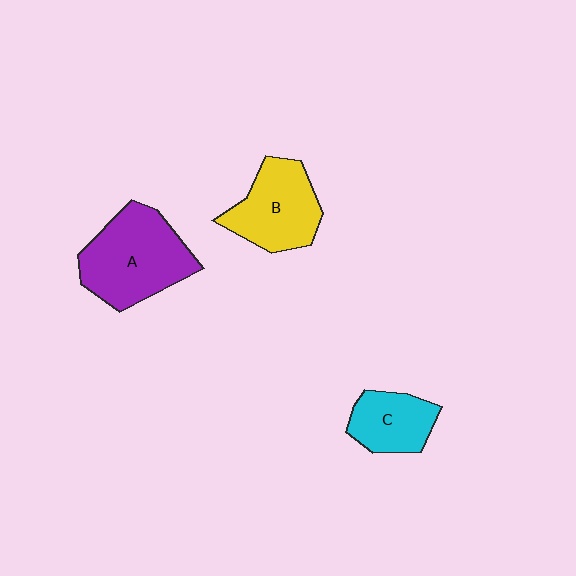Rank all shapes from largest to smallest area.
From largest to smallest: A (purple), B (yellow), C (cyan).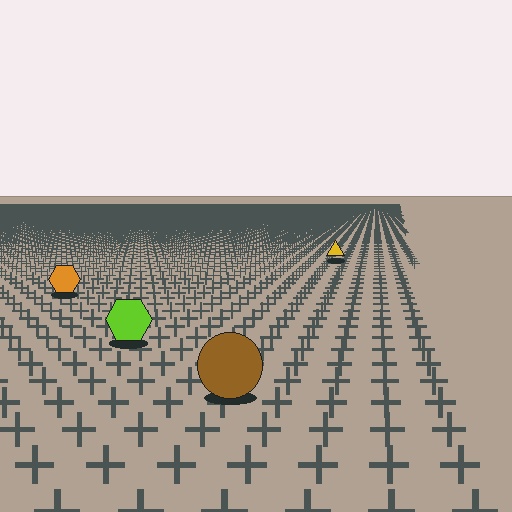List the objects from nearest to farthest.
From nearest to farthest: the brown circle, the lime hexagon, the orange hexagon, the yellow triangle.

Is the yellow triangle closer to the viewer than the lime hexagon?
No. The lime hexagon is closer — you can tell from the texture gradient: the ground texture is coarser near it.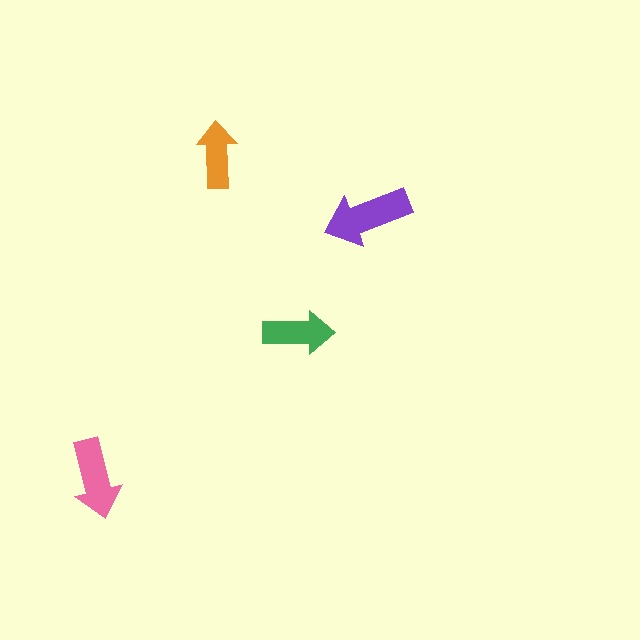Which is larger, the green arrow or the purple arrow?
The purple one.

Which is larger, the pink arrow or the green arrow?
The pink one.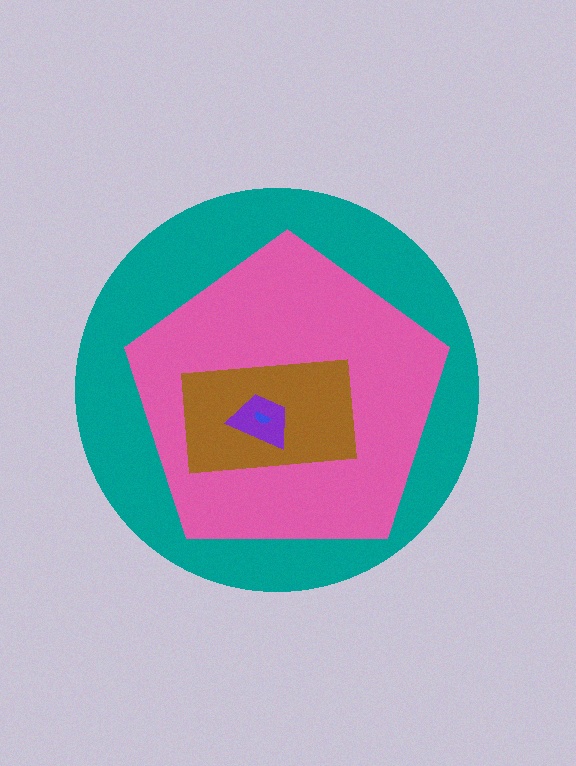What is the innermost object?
The blue semicircle.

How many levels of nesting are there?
5.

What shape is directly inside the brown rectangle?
The purple trapezoid.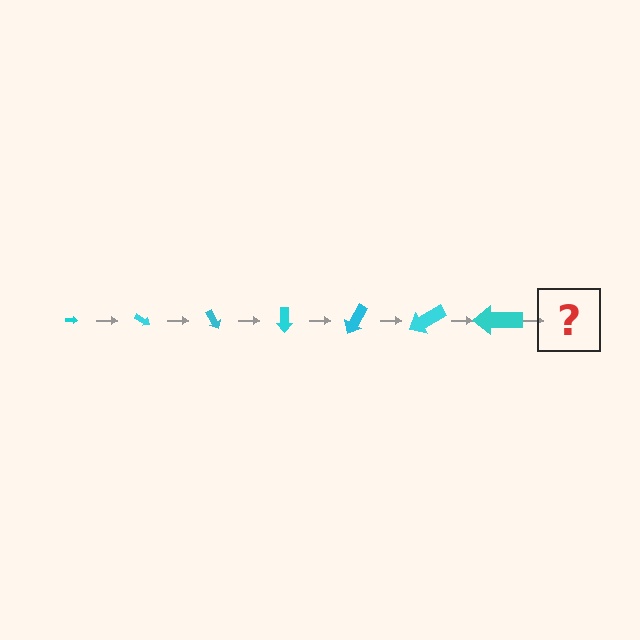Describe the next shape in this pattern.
It should be an arrow, larger than the previous one and rotated 210 degrees from the start.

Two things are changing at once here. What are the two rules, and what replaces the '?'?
The two rules are that the arrow grows larger each step and it rotates 30 degrees each step. The '?' should be an arrow, larger than the previous one and rotated 210 degrees from the start.